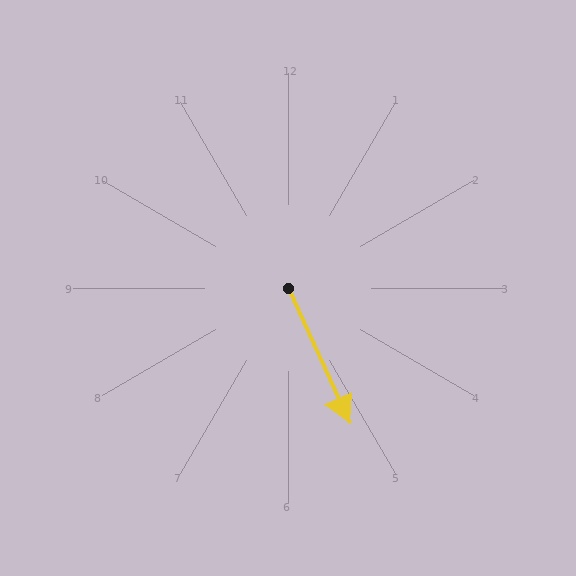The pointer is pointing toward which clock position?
Roughly 5 o'clock.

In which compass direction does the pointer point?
Southeast.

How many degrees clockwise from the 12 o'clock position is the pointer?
Approximately 155 degrees.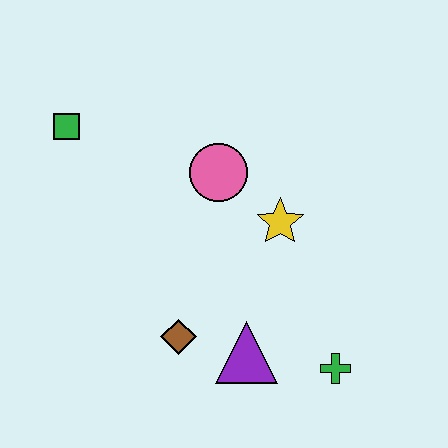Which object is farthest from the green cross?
The green square is farthest from the green cross.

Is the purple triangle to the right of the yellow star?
No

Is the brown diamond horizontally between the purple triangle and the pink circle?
No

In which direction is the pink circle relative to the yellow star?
The pink circle is to the left of the yellow star.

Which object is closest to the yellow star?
The pink circle is closest to the yellow star.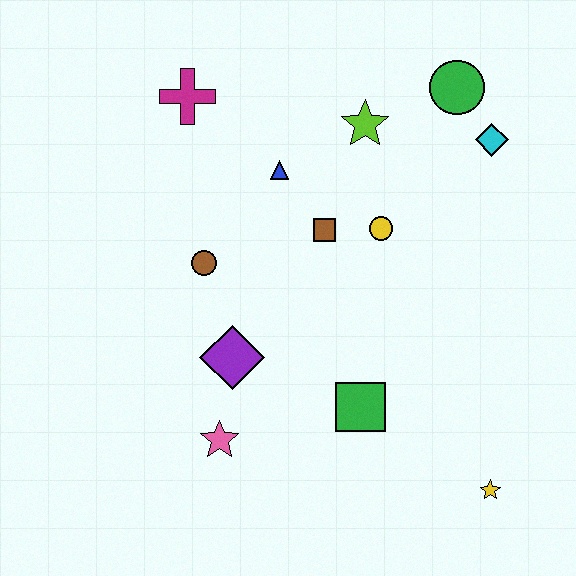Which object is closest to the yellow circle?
The brown square is closest to the yellow circle.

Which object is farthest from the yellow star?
The magenta cross is farthest from the yellow star.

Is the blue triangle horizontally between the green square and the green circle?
No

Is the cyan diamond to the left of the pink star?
No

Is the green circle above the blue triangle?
Yes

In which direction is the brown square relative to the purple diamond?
The brown square is above the purple diamond.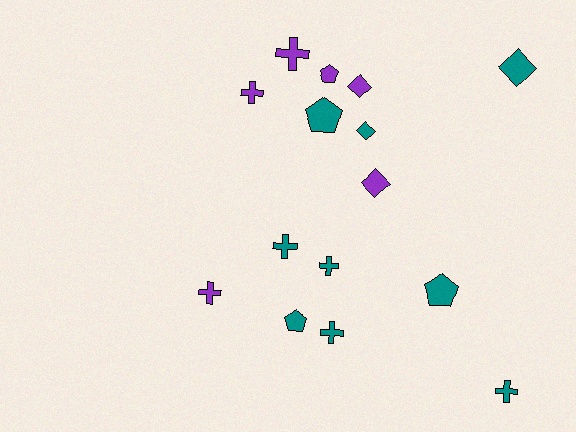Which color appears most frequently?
Teal, with 9 objects.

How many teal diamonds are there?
There are 2 teal diamonds.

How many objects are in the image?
There are 15 objects.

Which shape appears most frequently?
Cross, with 7 objects.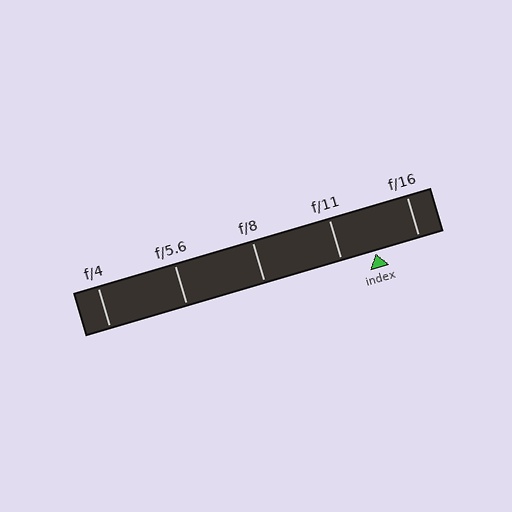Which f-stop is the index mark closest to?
The index mark is closest to f/11.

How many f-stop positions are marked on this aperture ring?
There are 5 f-stop positions marked.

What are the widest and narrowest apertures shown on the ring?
The widest aperture shown is f/4 and the narrowest is f/16.